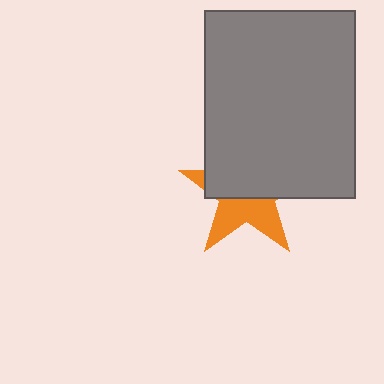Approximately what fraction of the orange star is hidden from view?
Roughly 58% of the orange star is hidden behind the gray rectangle.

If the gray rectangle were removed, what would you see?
You would see the complete orange star.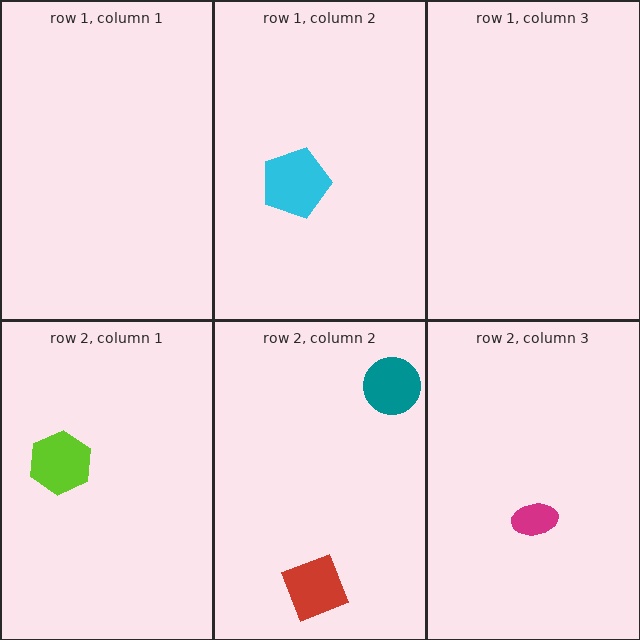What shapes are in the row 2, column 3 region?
The magenta ellipse.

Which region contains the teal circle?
The row 2, column 2 region.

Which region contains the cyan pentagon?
The row 1, column 2 region.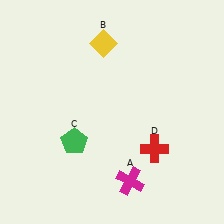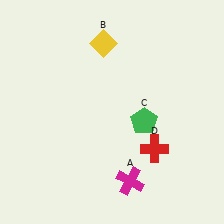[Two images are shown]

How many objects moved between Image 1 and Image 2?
1 object moved between the two images.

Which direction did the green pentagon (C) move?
The green pentagon (C) moved right.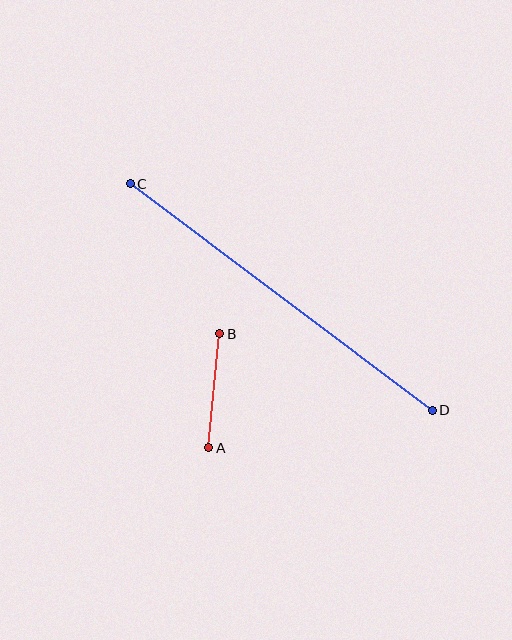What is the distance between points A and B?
The distance is approximately 114 pixels.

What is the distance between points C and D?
The distance is approximately 377 pixels.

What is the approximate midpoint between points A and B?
The midpoint is at approximately (214, 391) pixels.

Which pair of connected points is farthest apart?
Points C and D are farthest apart.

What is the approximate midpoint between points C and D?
The midpoint is at approximately (281, 297) pixels.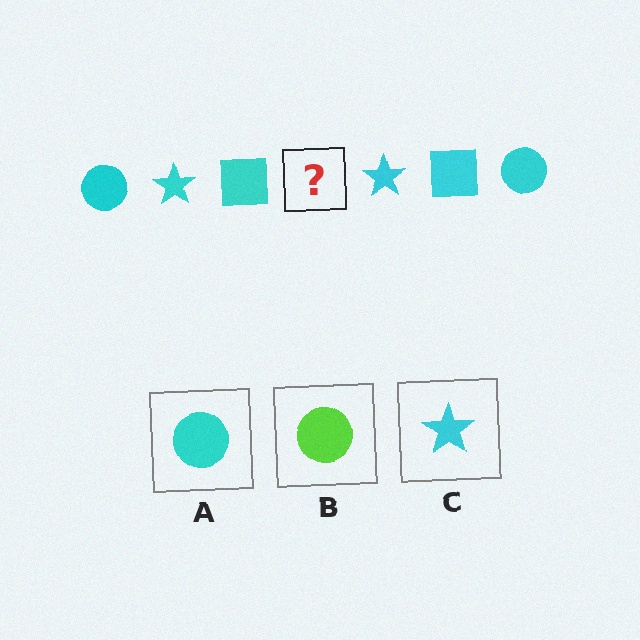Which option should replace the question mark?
Option A.